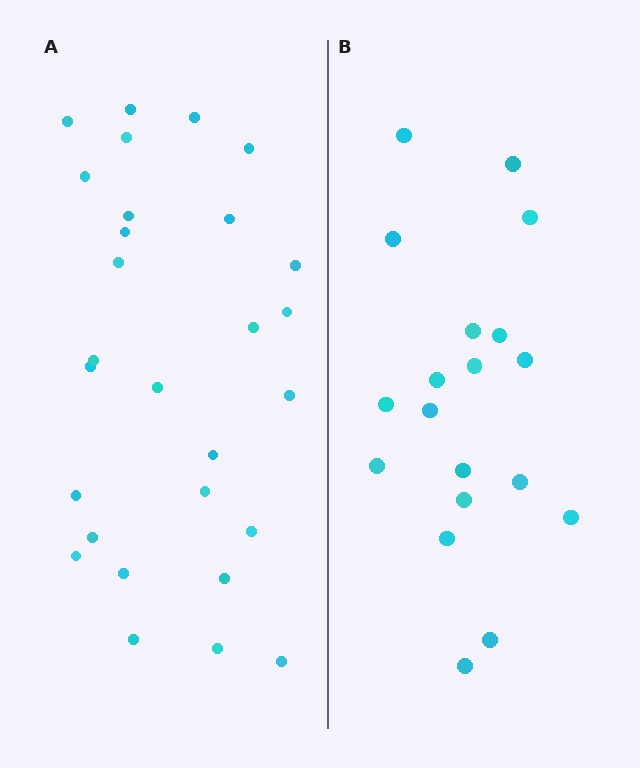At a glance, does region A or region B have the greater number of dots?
Region A (the left region) has more dots.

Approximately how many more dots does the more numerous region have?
Region A has roughly 8 or so more dots than region B.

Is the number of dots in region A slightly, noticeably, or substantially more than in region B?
Region A has substantially more. The ratio is roughly 1.5 to 1.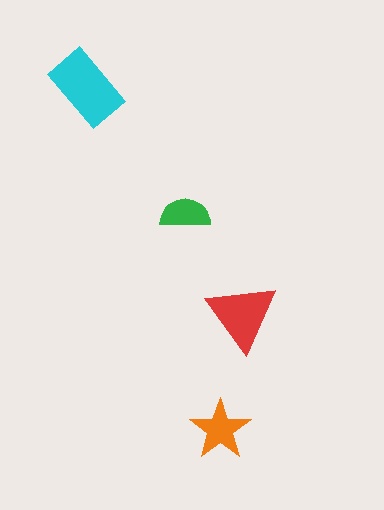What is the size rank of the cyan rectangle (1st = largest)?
1st.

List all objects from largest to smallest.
The cyan rectangle, the red triangle, the orange star, the green semicircle.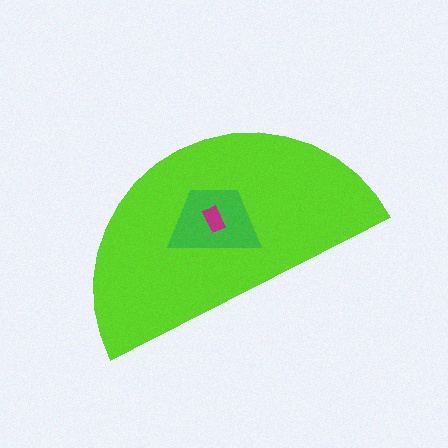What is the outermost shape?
The lime semicircle.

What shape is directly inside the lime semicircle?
The green trapezoid.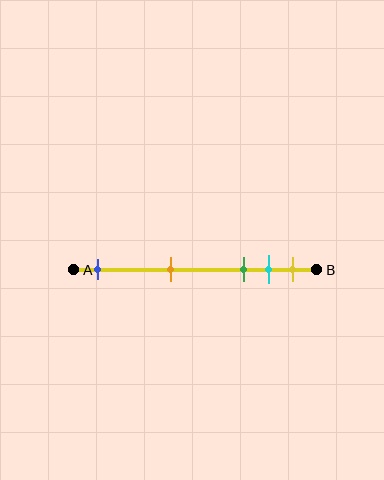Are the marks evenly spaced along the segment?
No, the marks are not evenly spaced.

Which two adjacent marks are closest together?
The cyan and yellow marks are the closest adjacent pair.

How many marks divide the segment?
There are 5 marks dividing the segment.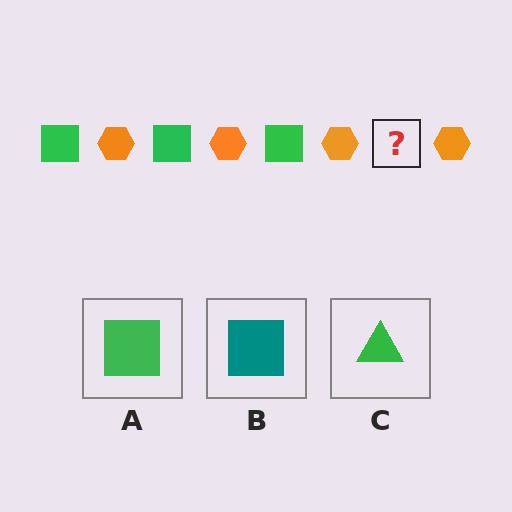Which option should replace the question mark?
Option A.